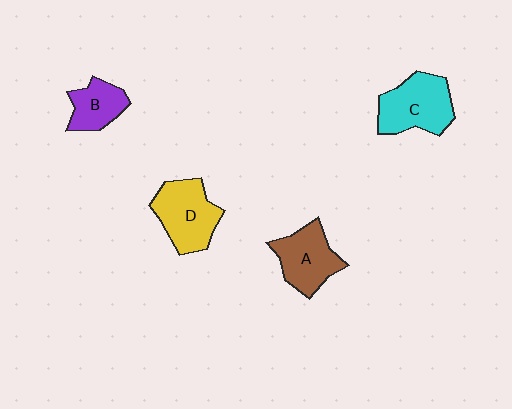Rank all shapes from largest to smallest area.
From largest to smallest: C (cyan), D (yellow), A (brown), B (purple).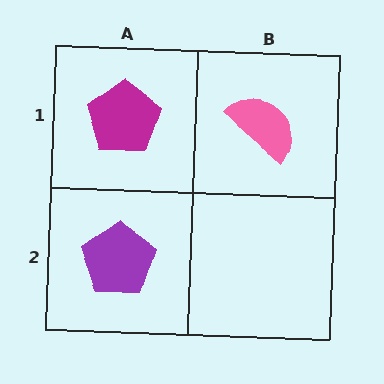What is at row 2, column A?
A purple pentagon.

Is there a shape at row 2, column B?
No, that cell is empty.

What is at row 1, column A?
A magenta pentagon.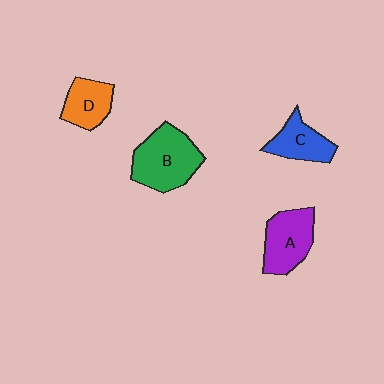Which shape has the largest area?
Shape B (green).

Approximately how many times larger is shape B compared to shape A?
Approximately 1.2 times.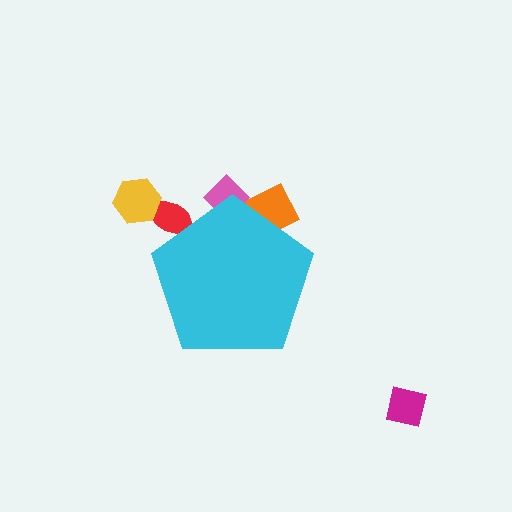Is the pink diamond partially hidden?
Yes, the pink diamond is partially hidden behind the cyan pentagon.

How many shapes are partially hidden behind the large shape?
3 shapes are partially hidden.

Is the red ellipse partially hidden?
Yes, the red ellipse is partially hidden behind the cyan pentagon.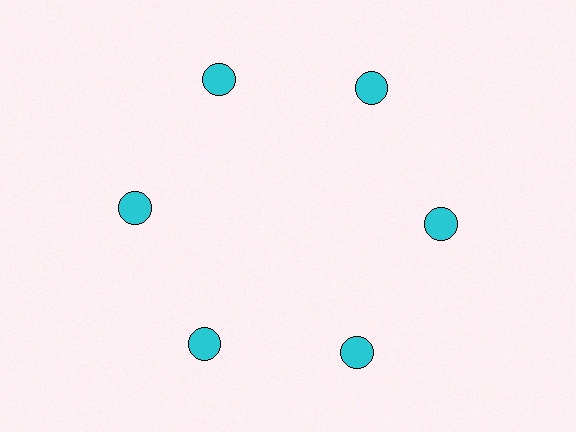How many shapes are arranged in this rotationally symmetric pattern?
There are 6 shapes, arranged in 6 groups of 1.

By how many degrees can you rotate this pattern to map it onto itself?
The pattern maps onto itself every 60 degrees of rotation.